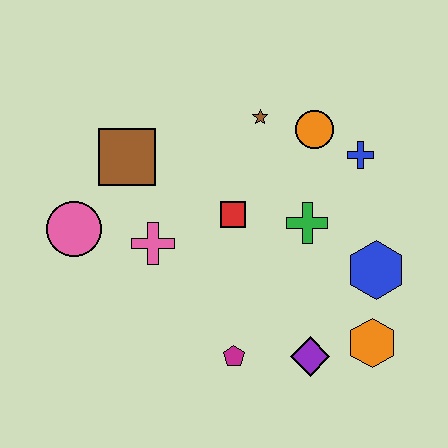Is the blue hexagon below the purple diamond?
No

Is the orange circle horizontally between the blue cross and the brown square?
Yes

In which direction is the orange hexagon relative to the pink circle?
The orange hexagon is to the right of the pink circle.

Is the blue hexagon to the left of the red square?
No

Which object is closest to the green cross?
The red square is closest to the green cross.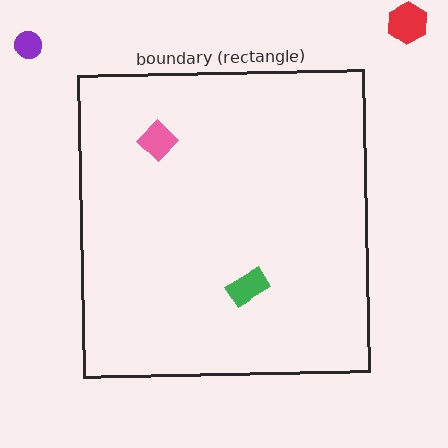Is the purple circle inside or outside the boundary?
Outside.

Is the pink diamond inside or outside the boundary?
Inside.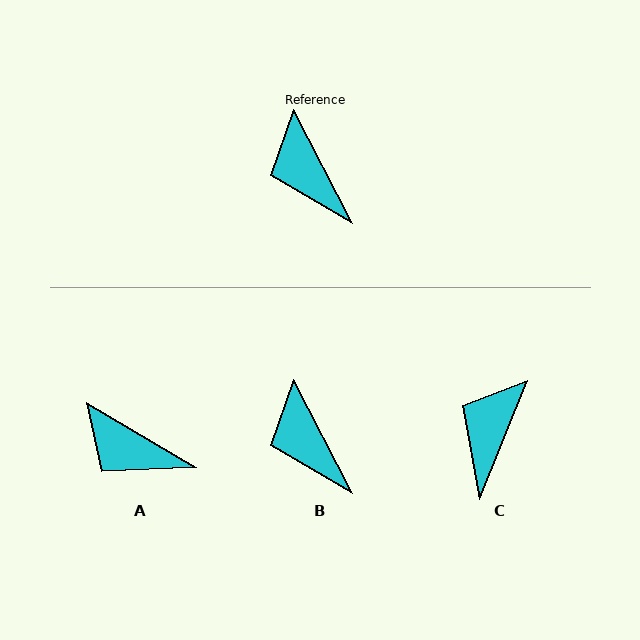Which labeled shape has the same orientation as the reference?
B.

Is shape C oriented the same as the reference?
No, it is off by about 49 degrees.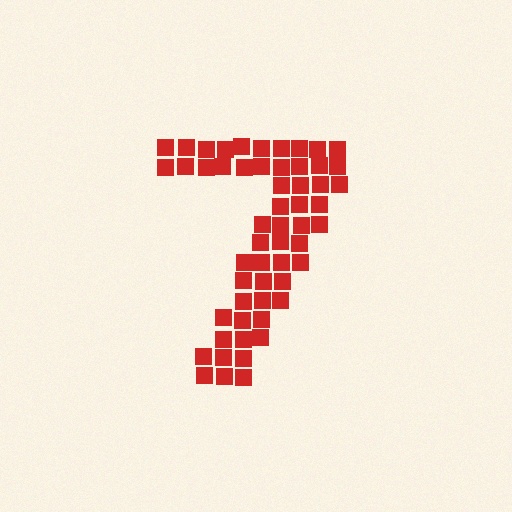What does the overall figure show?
The overall figure shows the digit 7.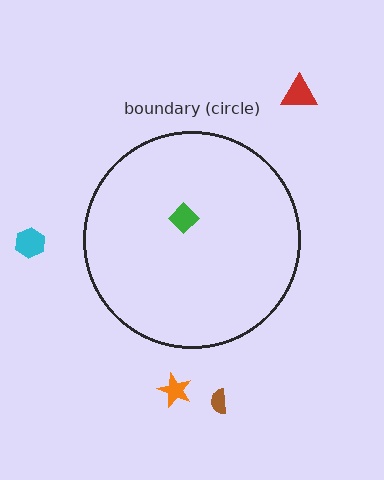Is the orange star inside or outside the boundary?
Outside.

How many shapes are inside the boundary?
1 inside, 4 outside.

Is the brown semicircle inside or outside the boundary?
Outside.